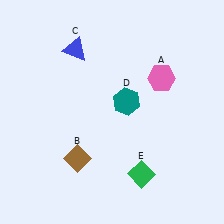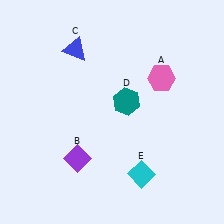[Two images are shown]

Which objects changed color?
B changed from brown to purple. E changed from green to cyan.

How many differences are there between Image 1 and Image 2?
There are 2 differences between the two images.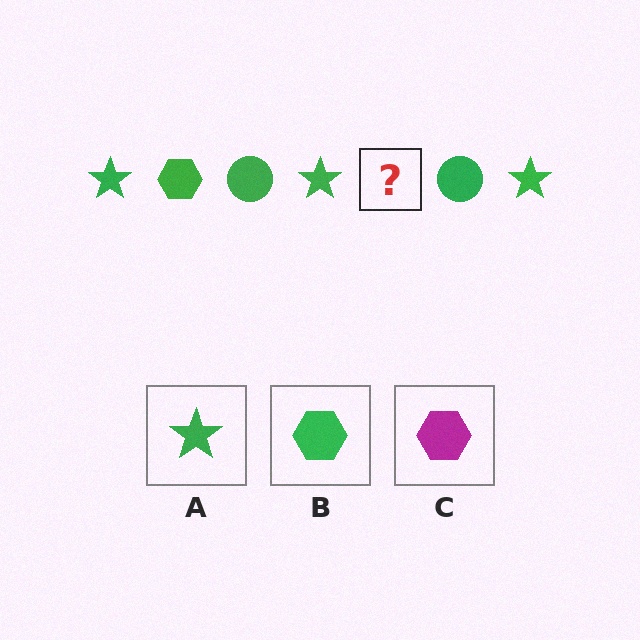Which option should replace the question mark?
Option B.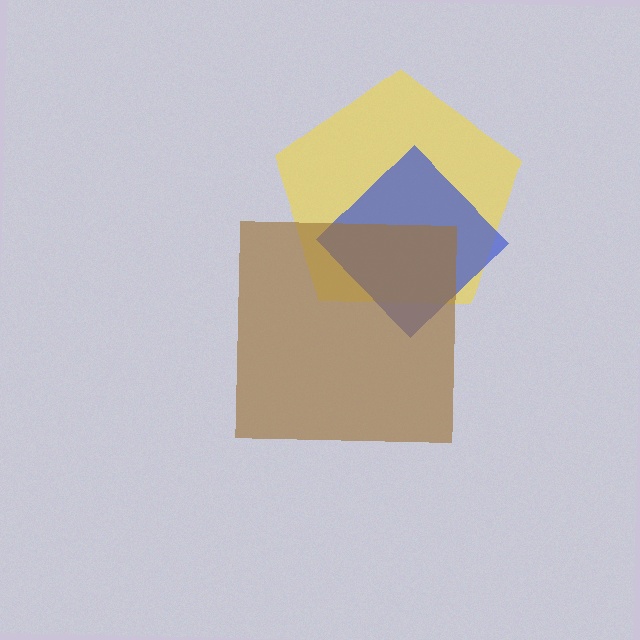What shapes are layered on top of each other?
The layered shapes are: a yellow pentagon, a blue diamond, a brown square.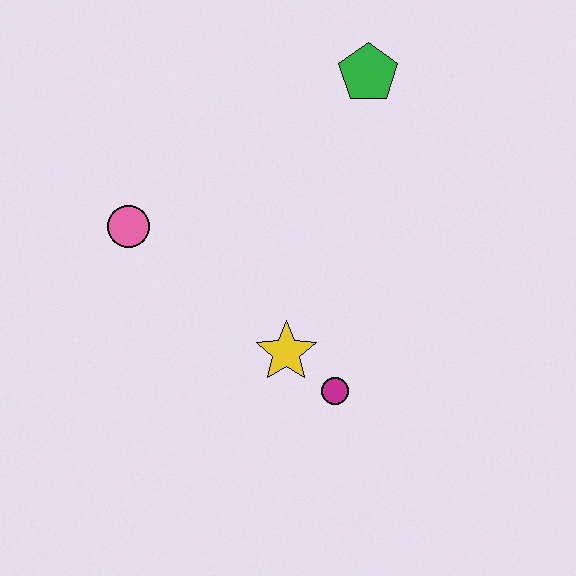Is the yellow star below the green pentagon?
Yes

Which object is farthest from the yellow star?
The green pentagon is farthest from the yellow star.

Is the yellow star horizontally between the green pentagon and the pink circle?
Yes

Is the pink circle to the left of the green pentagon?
Yes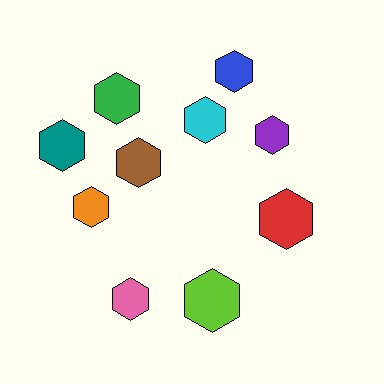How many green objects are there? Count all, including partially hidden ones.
There is 1 green object.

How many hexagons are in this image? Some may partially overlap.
There are 10 hexagons.